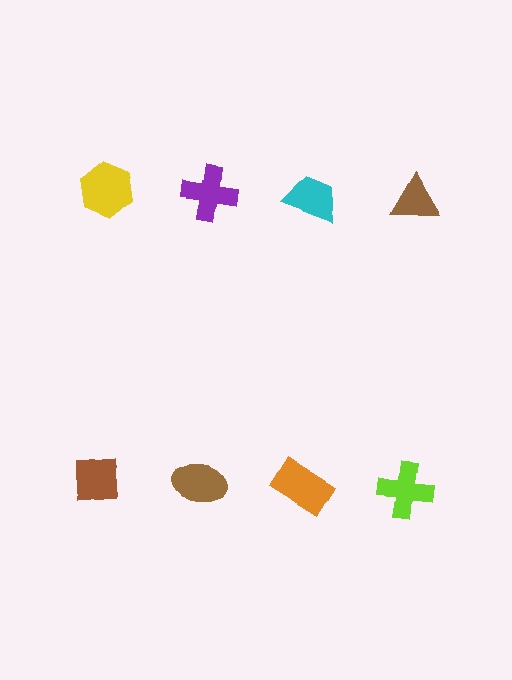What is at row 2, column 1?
A brown square.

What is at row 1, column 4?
A brown triangle.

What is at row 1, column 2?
A purple cross.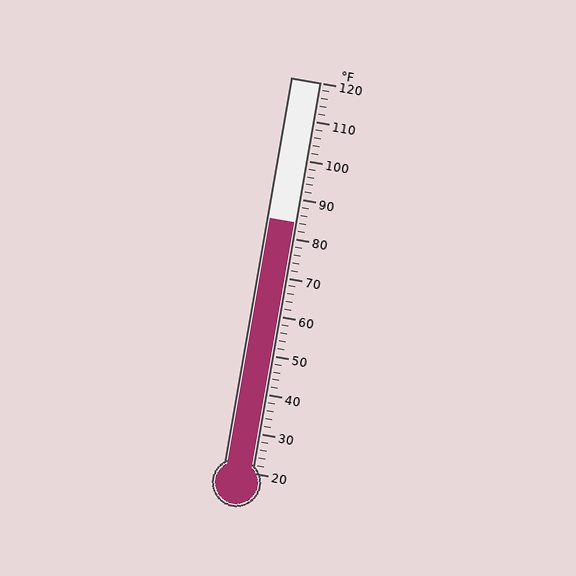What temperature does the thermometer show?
The thermometer shows approximately 84°F.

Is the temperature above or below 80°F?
The temperature is above 80°F.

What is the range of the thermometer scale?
The thermometer scale ranges from 20°F to 120°F.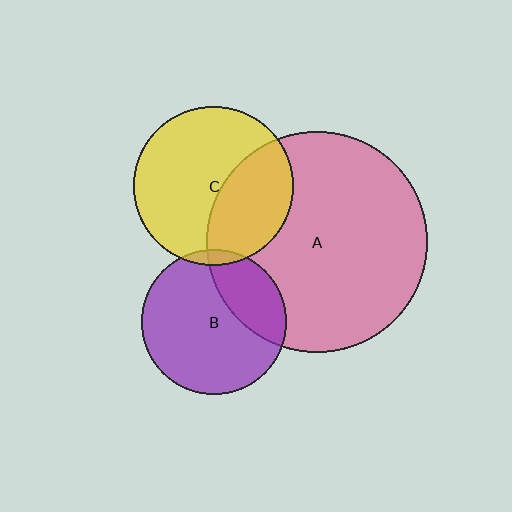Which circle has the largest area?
Circle A (pink).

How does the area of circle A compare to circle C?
Approximately 1.9 times.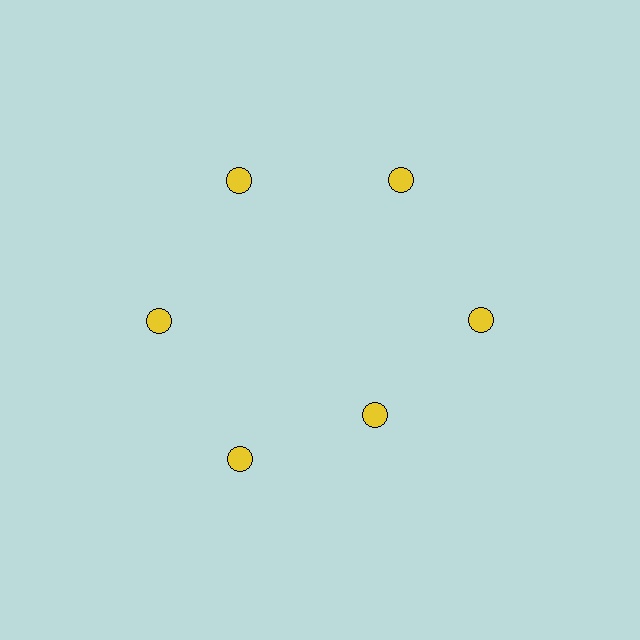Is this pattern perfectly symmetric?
No. The 6 yellow circles are arranged in a ring, but one element near the 5 o'clock position is pulled inward toward the center, breaking the 6-fold rotational symmetry.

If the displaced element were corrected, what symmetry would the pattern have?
It would have 6-fold rotational symmetry — the pattern would map onto itself every 60 degrees.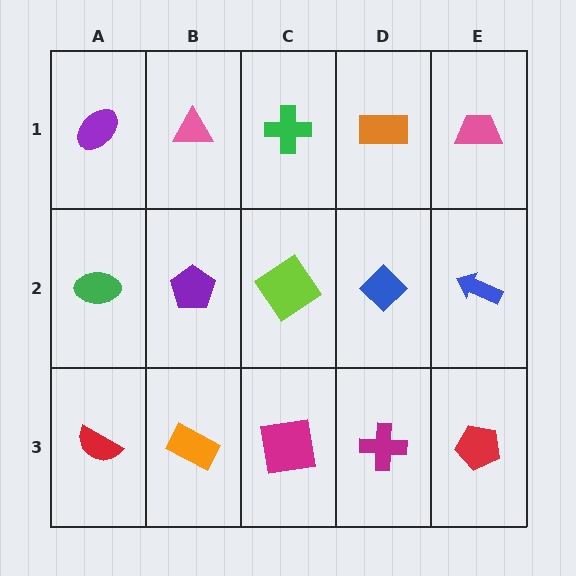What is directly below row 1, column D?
A blue diamond.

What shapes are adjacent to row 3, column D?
A blue diamond (row 2, column D), a magenta square (row 3, column C), a red pentagon (row 3, column E).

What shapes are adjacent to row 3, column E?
A blue arrow (row 2, column E), a magenta cross (row 3, column D).